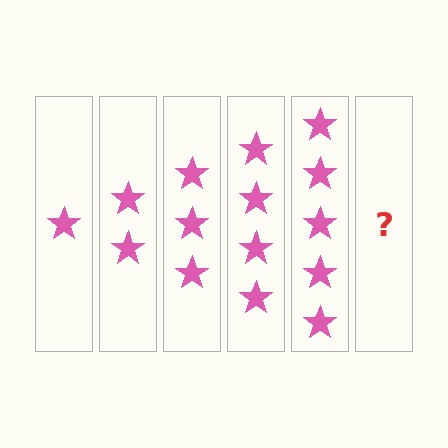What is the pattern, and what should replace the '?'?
The pattern is that each step adds one more star. The '?' should be 6 stars.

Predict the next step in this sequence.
The next step is 6 stars.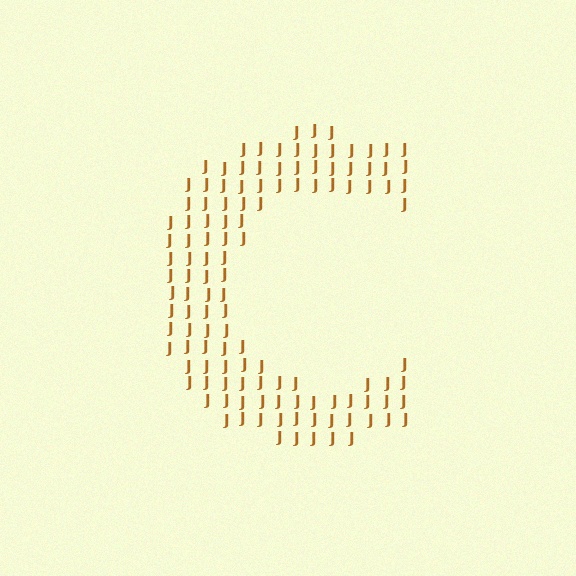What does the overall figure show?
The overall figure shows the letter C.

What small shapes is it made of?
It is made of small letter J's.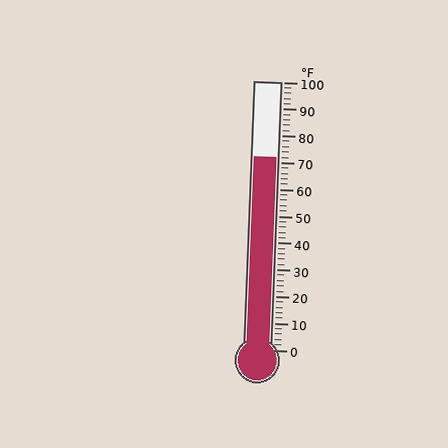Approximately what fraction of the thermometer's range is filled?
The thermometer is filled to approximately 70% of its range.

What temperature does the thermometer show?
The thermometer shows approximately 72°F.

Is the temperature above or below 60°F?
The temperature is above 60°F.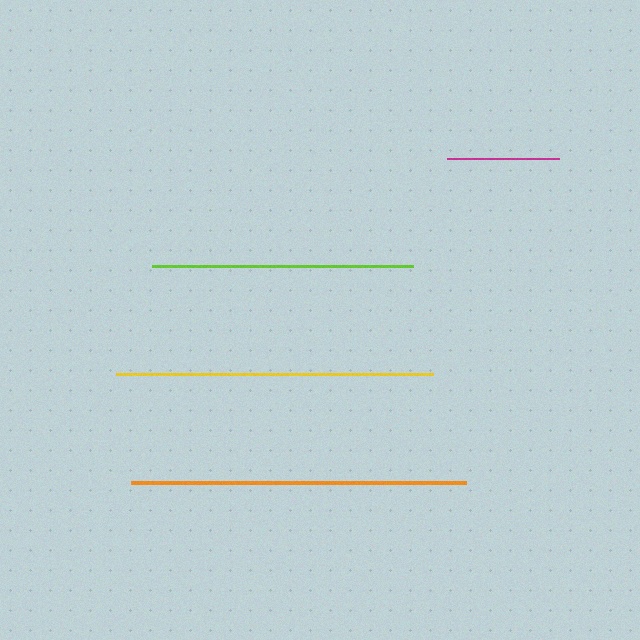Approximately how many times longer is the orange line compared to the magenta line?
The orange line is approximately 3.0 times the length of the magenta line.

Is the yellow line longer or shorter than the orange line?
The orange line is longer than the yellow line.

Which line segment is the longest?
The orange line is the longest at approximately 335 pixels.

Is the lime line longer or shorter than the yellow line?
The yellow line is longer than the lime line.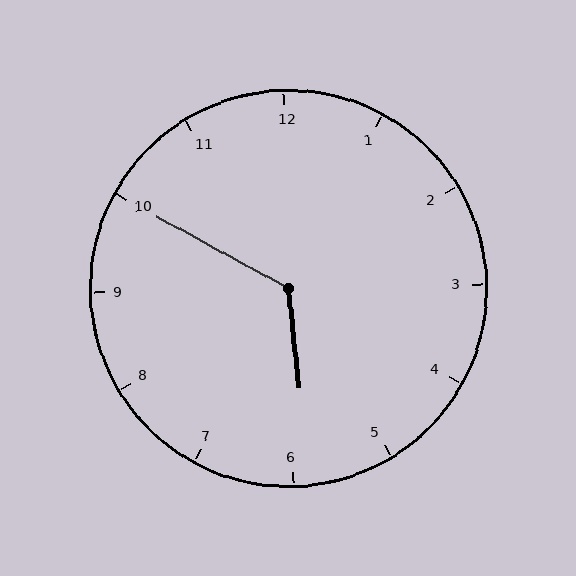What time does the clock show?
5:50.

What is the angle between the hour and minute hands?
Approximately 125 degrees.